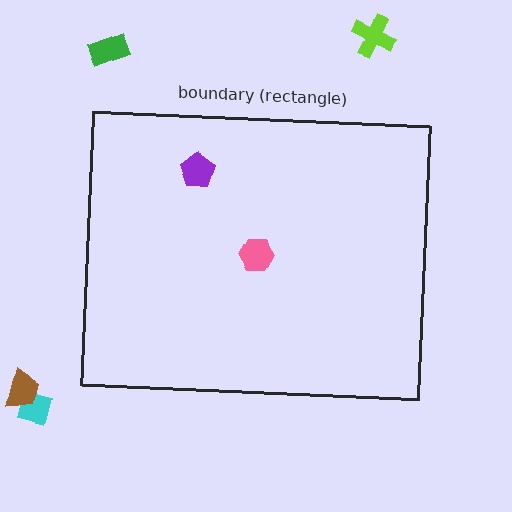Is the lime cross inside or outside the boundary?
Outside.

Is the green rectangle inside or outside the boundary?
Outside.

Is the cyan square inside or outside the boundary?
Outside.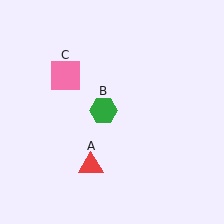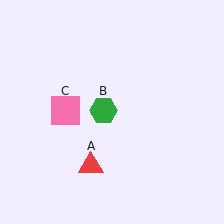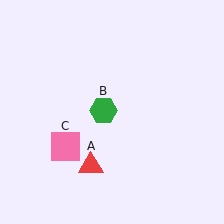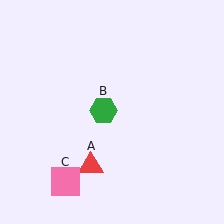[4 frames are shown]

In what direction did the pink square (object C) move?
The pink square (object C) moved down.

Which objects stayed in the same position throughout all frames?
Red triangle (object A) and green hexagon (object B) remained stationary.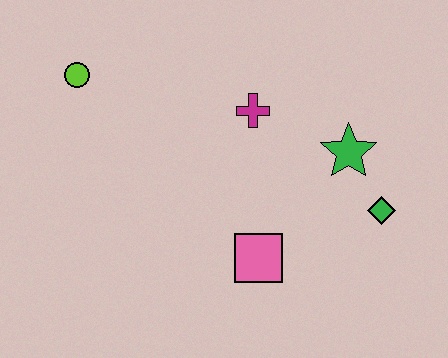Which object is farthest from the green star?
The lime circle is farthest from the green star.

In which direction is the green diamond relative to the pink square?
The green diamond is to the right of the pink square.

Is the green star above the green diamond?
Yes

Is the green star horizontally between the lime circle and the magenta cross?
No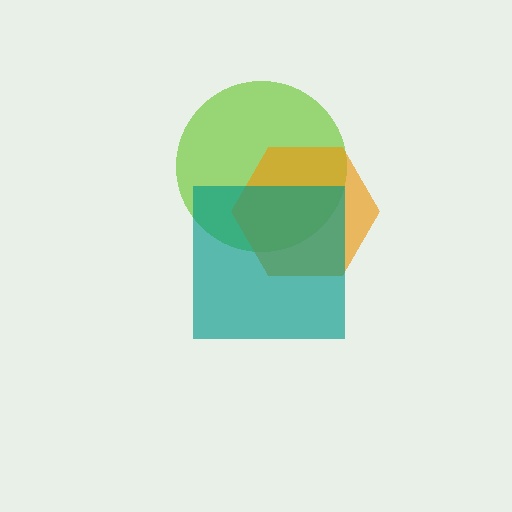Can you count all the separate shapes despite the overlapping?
Yes, there are 3 separate shapes.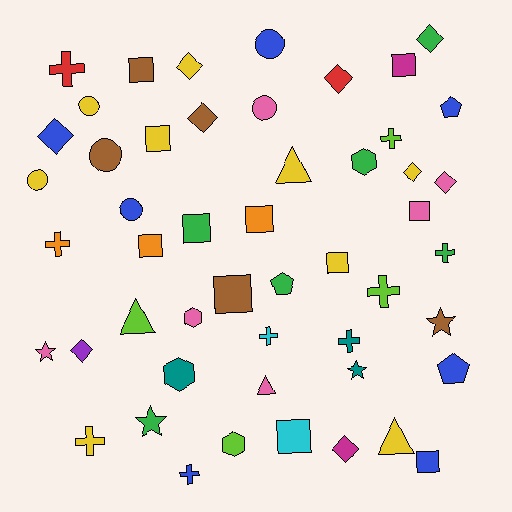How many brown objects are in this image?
There are 5 brown objects.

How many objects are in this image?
There are 50 objects.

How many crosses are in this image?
There are 9 crosses.